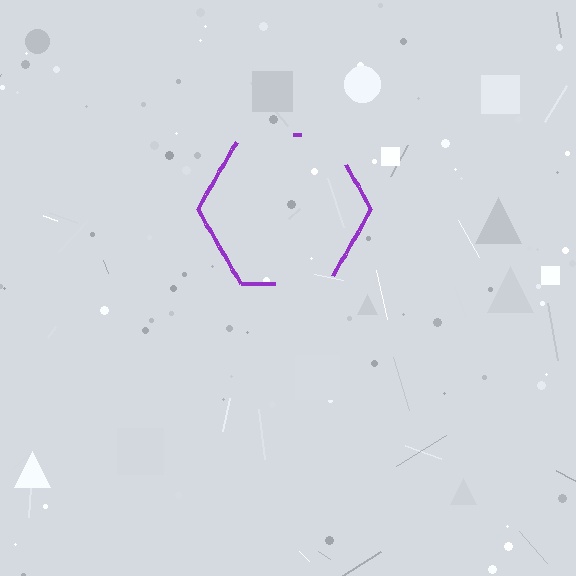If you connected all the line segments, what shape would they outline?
They would outline a hexagon.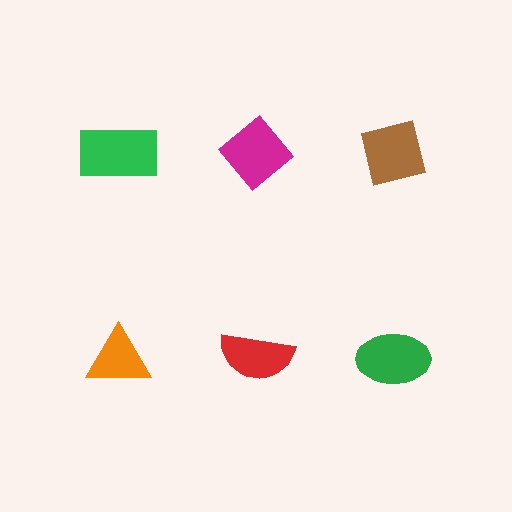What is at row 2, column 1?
An orange triangle.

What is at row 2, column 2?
A red semicircle.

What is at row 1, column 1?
A green rectangle.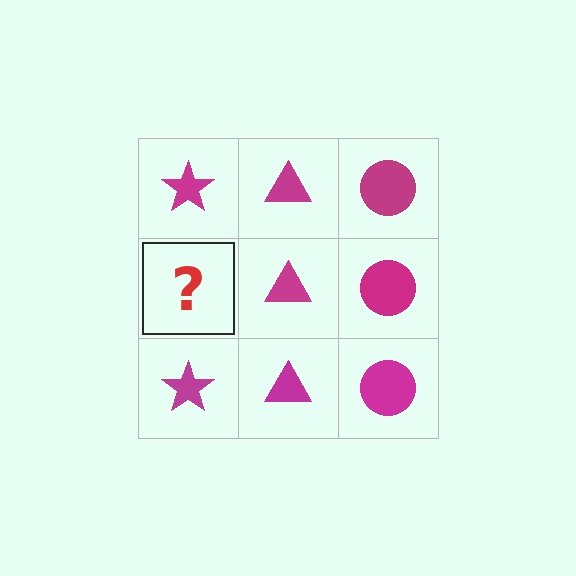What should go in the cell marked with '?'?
The missing cell should contain a magenta star.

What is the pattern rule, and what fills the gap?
The rule is that each column has a consistent shape. The gap should be filled with a magenta star.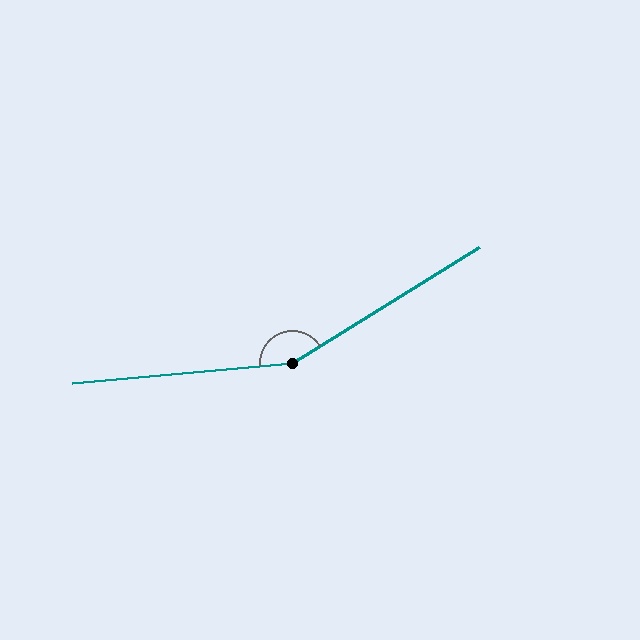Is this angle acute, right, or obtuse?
It is obtuse.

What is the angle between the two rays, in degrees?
Approximately 153 degrees.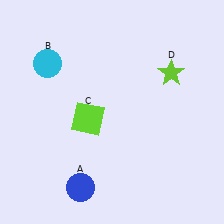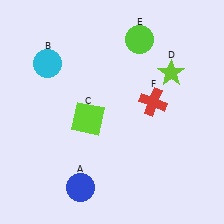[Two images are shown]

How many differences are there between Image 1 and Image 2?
There are 2 differences between the two images.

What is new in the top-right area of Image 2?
A lime circle (E) was added in the top-right area of Image 2.